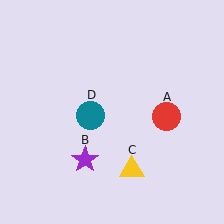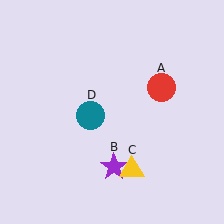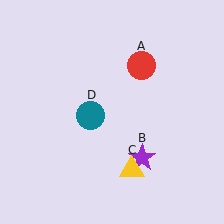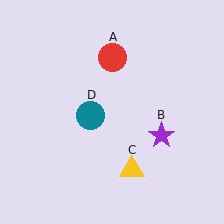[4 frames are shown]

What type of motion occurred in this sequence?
The red circle (object A), purple star (object B) rotated counterclockwise around the center of the scene.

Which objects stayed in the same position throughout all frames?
Yellow triangle (object C) and teal circle (object D) remained stationary.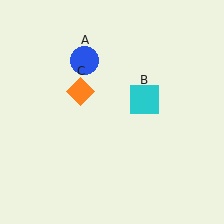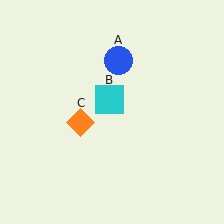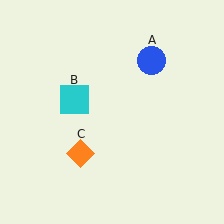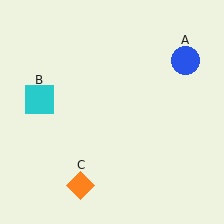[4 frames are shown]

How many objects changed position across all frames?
3 objects changed position: blue circle (object A), cyan square (object B), orange diamond (object C).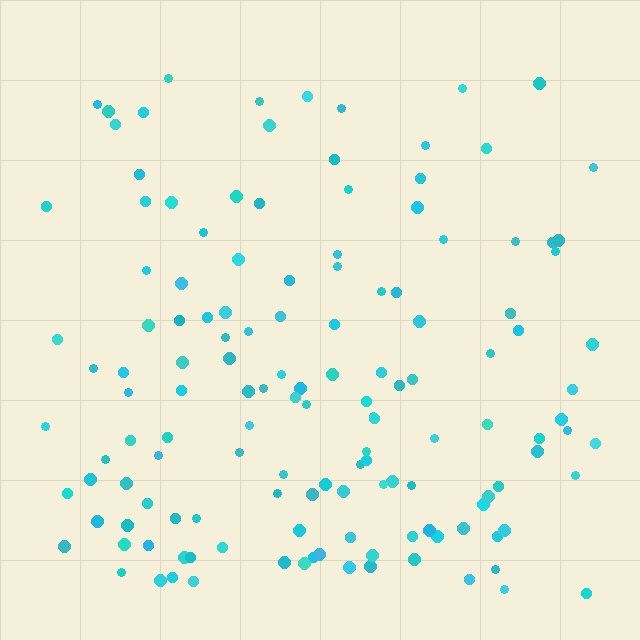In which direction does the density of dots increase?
From top to bottom, with the bottom side densest.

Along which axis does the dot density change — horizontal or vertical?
Vertical.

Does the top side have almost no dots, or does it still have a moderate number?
Still a moderate number, just noticeably fewer than the bottom.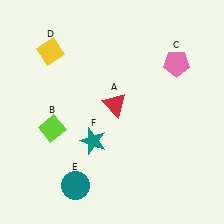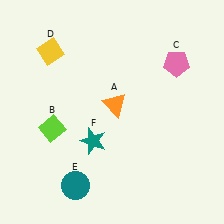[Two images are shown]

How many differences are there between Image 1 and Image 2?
There is 1 difference between the two images.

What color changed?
The triangle (A) changed from red in Image 1 to orange in Image 2.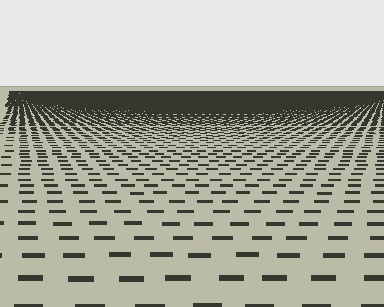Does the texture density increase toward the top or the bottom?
Density increases toward the top.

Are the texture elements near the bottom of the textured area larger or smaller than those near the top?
Larger. Near the bottom, elements are closer to the viewer and appear at a bigger on-screen size.